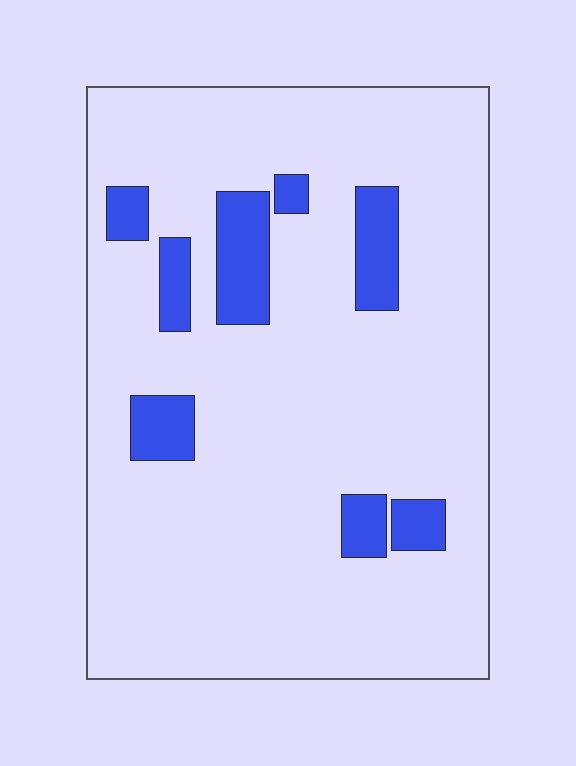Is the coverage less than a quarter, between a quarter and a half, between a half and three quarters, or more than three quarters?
Less than a quarter.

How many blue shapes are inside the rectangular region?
8.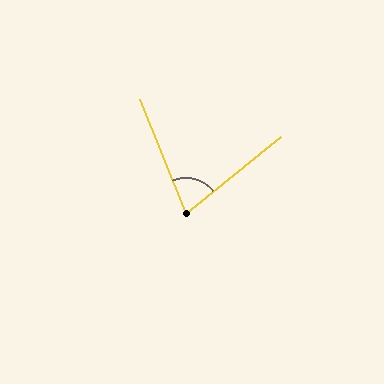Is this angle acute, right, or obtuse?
It is acute.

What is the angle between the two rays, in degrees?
Approximately 73 degrees.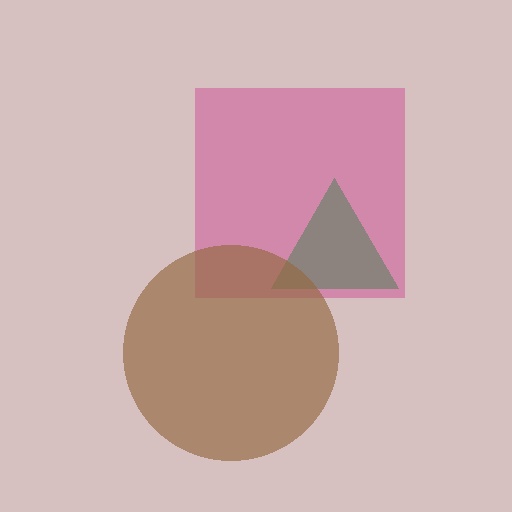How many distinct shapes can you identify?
There are 3 distinct shapes: a green triangle, a magenta square, a brown circle.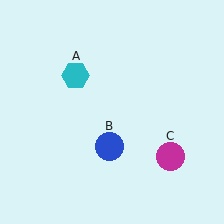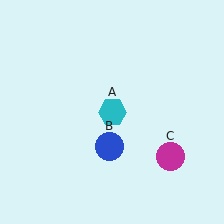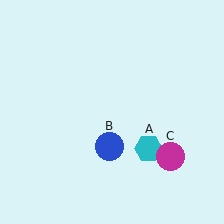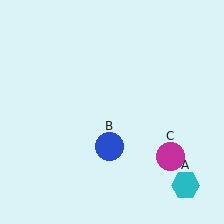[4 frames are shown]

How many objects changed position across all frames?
1 object changed position: cyan hexagon (object A).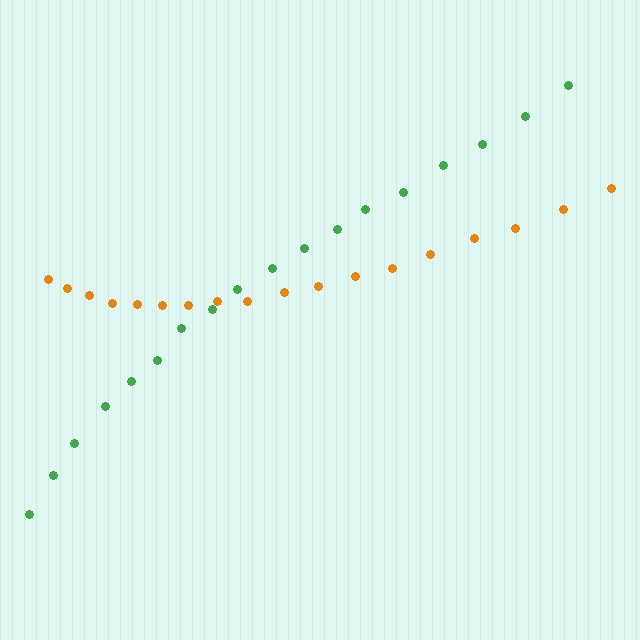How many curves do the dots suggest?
There are 2 distinct paths.